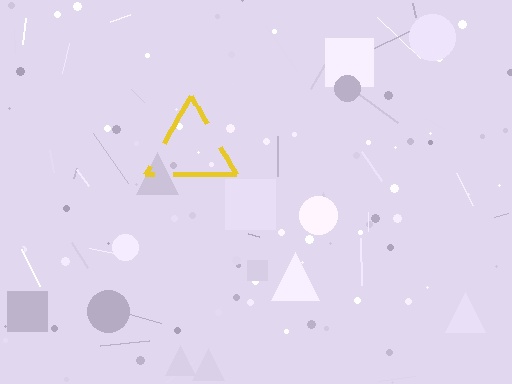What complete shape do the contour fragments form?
The contour fragments form a triangle.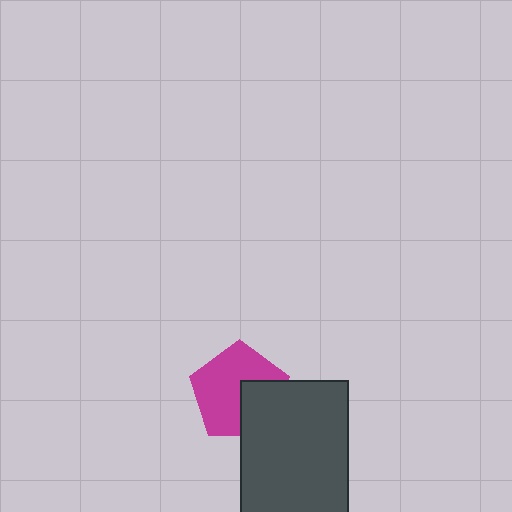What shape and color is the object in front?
The object in front is a dark gray rectangle.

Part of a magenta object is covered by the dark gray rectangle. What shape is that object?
It is a pentagon.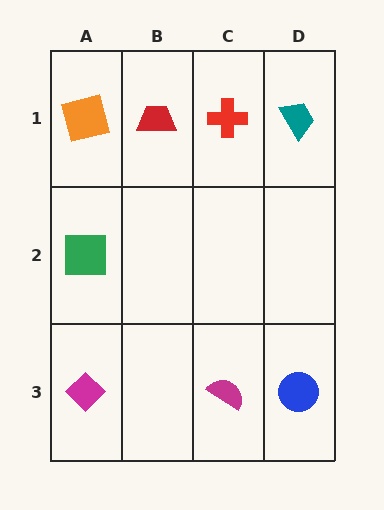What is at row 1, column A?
An orange square.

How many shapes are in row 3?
3 shapes.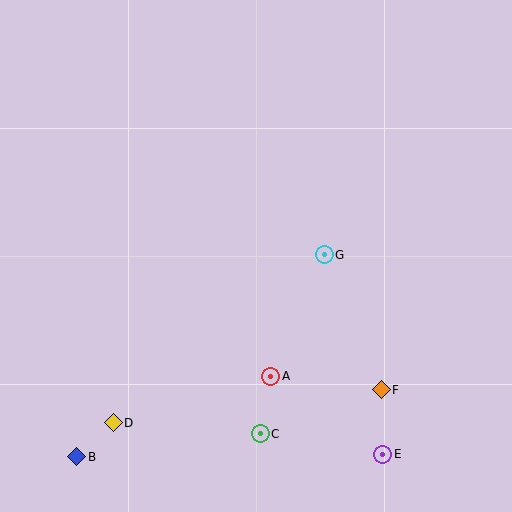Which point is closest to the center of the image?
Point G at (324, 255) is closest to the center.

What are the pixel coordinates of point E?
Point E is at (383, 454).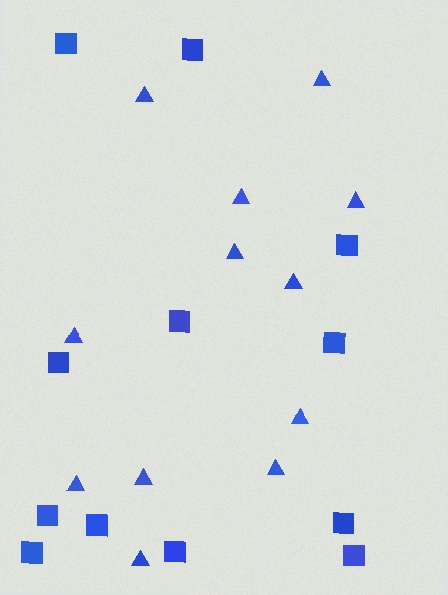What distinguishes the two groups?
There are 2 groups: one group of squares (12) and one group of triangles (12).